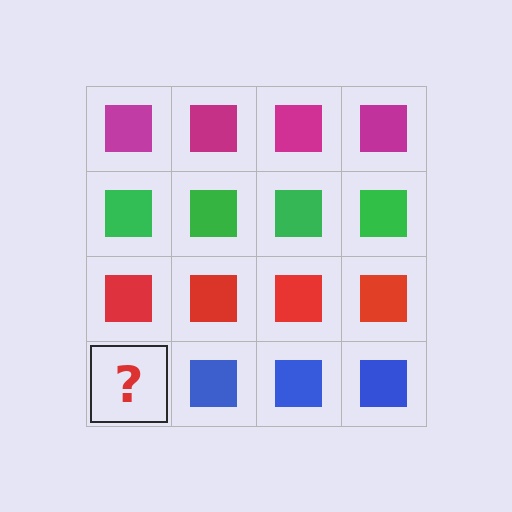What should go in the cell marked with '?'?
The missing cell should contain a blue square.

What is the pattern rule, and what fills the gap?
The rule is that each row has a consistent color. The gap should be filled with a blue square.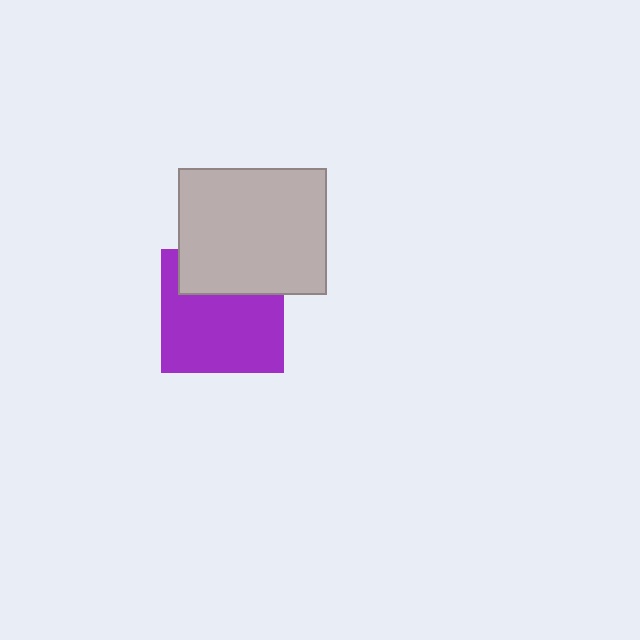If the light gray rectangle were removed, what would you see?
You would see the complete purple square.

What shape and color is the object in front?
The object in front is a light gray rectangle.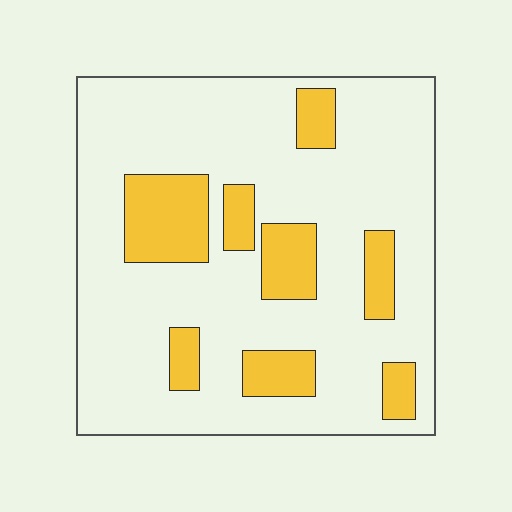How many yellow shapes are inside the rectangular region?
8.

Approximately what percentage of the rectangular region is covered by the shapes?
Approximately 20%.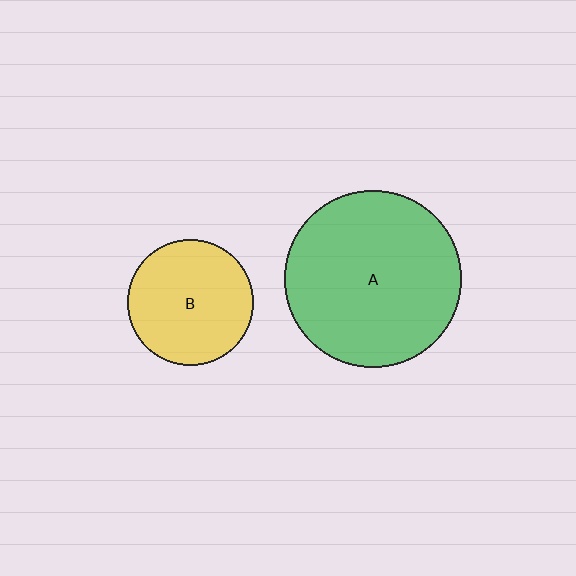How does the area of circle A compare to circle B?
Approximately 2.0 times.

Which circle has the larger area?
Circle A (green).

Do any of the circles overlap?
No, none of the circles overlap.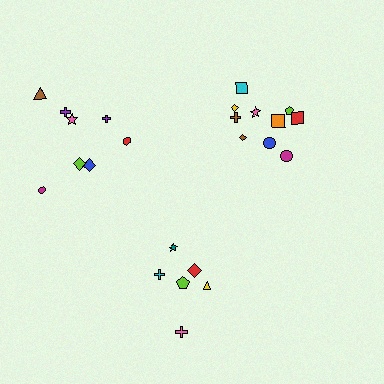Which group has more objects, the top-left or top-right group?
The top-right group.